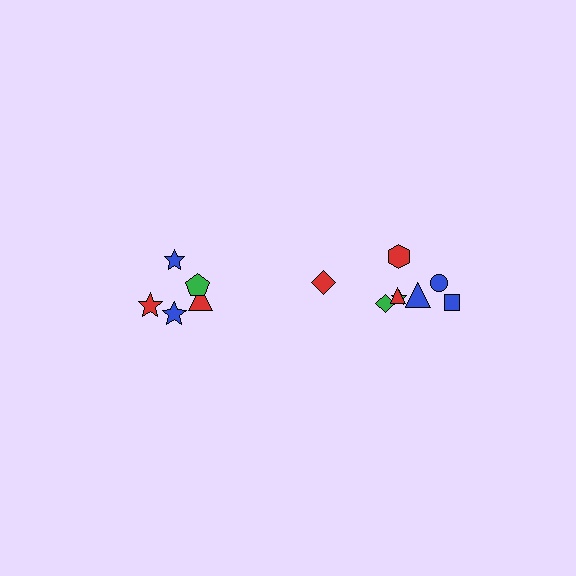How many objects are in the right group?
There are 8 objects.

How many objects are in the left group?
There are 5 objects.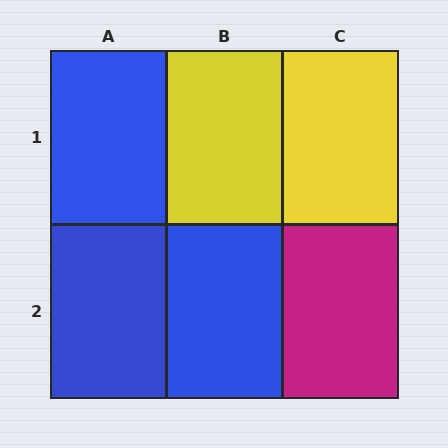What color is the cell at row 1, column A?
Blue.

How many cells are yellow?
2 cells are yellow.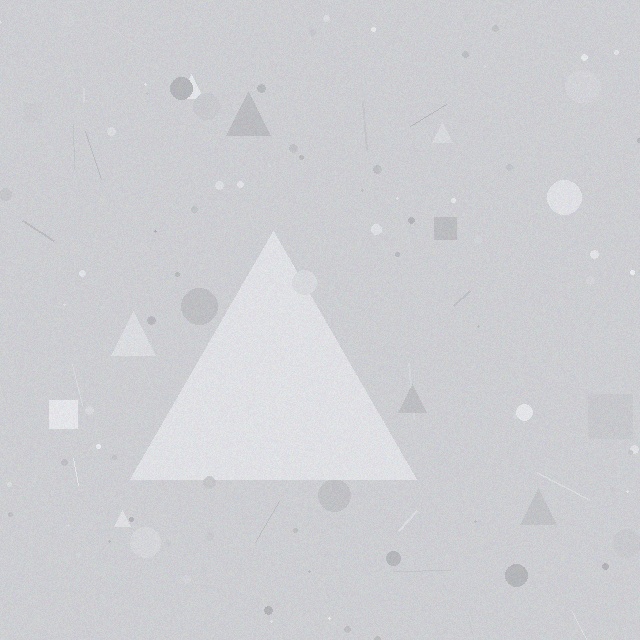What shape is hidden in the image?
A triangle is hidden in the image.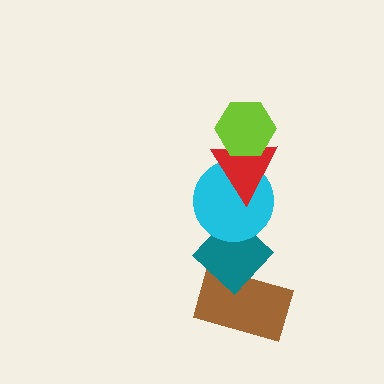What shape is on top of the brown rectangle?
The teal diamond is on top of the brown rectangle.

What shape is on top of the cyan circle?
The red triangle is on top of the cyan circle.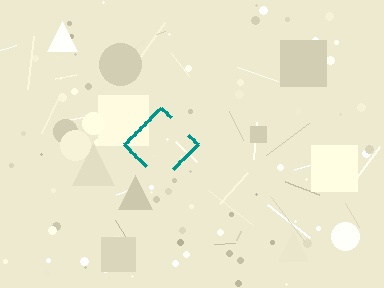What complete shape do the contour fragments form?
The contour fragments form a diamond.